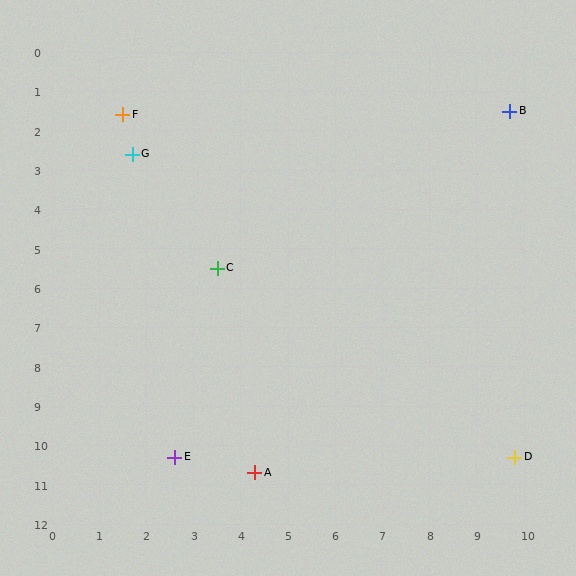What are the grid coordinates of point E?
Point E is at approximately (2.6, 10.3).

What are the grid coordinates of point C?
Point C is at approximately (3.5, 5.5).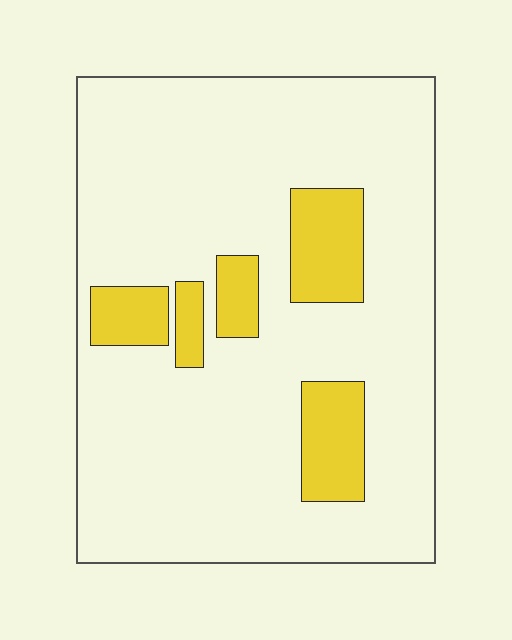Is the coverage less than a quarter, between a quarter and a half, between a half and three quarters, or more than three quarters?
Less than a quarter.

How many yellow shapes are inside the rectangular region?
5.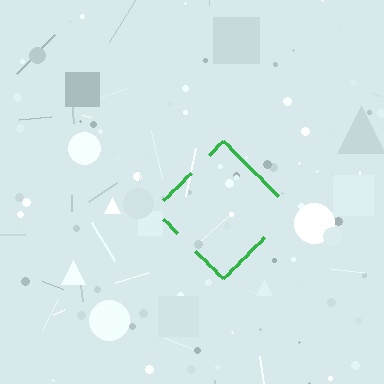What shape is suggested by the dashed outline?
The dashed outline suggests a diamond.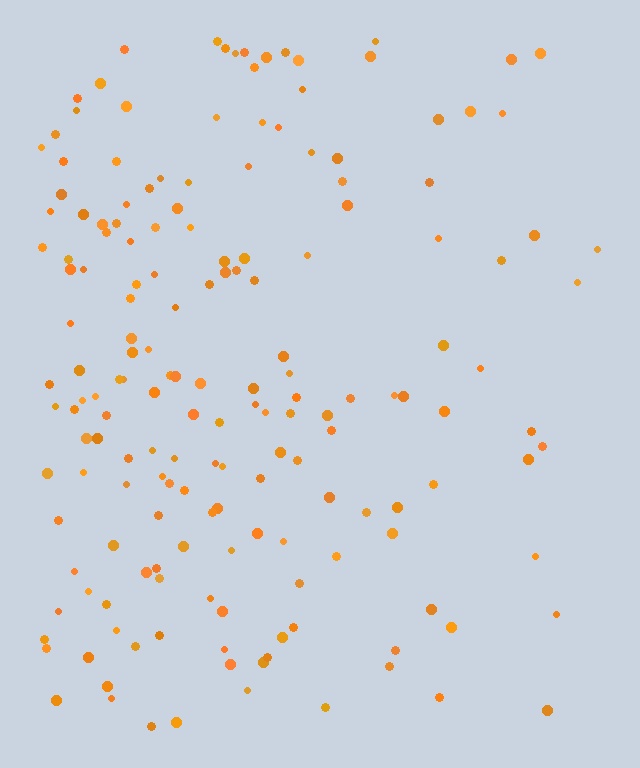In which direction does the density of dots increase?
From right to left, with the left side densest.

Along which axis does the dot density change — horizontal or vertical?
Horizontal.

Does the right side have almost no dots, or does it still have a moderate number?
Still a moderate number, just noticeably fewer than the left.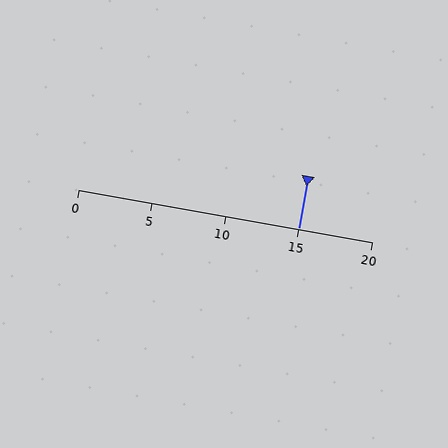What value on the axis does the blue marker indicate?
The marker indicates approximately 15.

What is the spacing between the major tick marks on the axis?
The major ticks are spaced 5 apart.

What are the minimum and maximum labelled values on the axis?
The axis runs from 0 to 20.